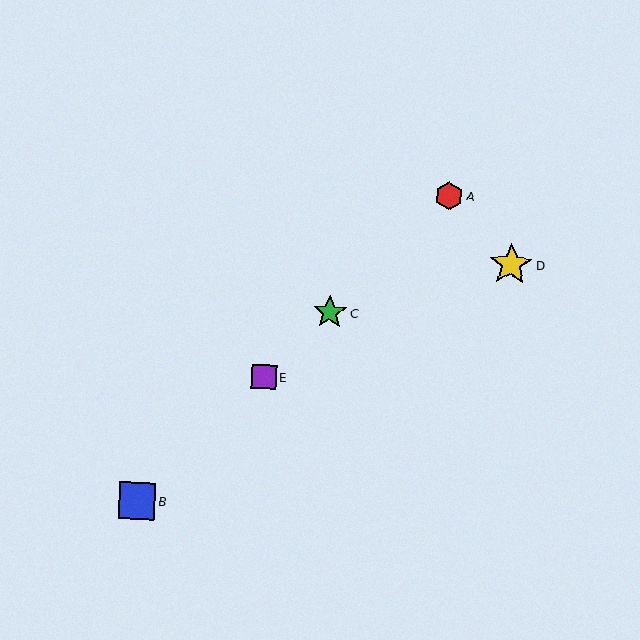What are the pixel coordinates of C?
Object C is at (330, 312).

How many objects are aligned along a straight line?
4 objects (A, B, C, E) are aligned along a straight line.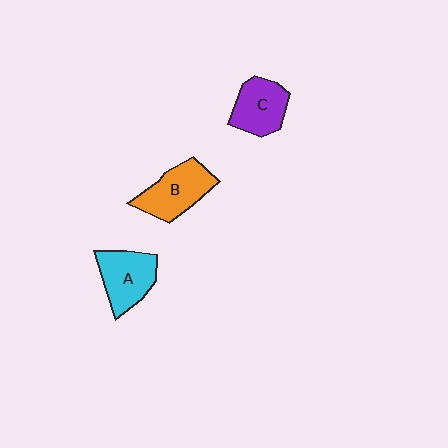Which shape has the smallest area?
Shape C (purple).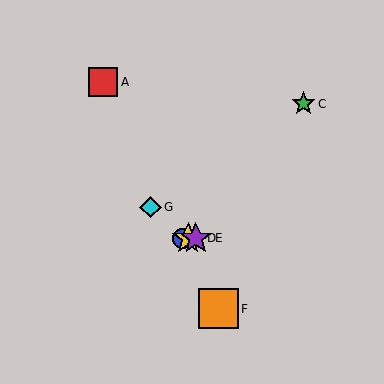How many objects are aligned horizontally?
3 objects (B, D, E) are aligned horizontally.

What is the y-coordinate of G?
Object G is at y≈207.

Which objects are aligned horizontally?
Objects B, D, E are aligned horizontally.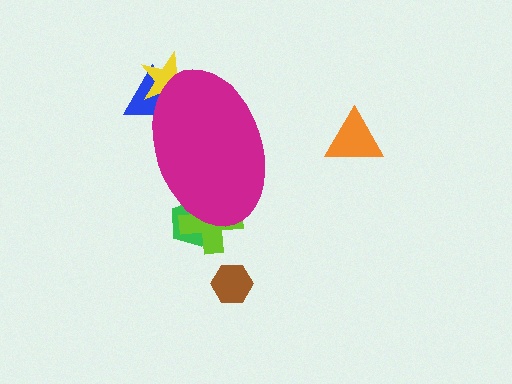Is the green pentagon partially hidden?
Yes, the green pentagon is partially hidden behind the magenta ellipse.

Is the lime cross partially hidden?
Yes, the lime cross is partially hidden behind the magenta ellipse.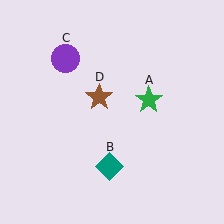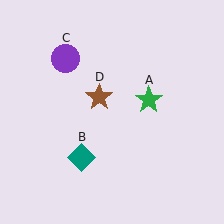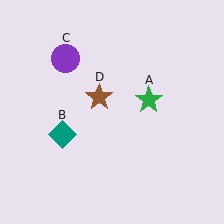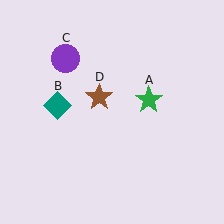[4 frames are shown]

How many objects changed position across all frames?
1 object changed position: teal diamond (object B).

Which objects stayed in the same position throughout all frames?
Green star (object A) and purple circle (object C) and brown star (object D) remained stationary.